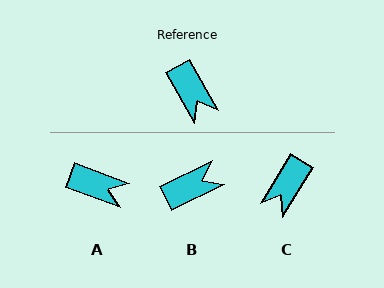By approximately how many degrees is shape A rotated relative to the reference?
Approximately 40 degrees counter-clockwise.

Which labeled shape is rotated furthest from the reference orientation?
B, about 87 degrees away.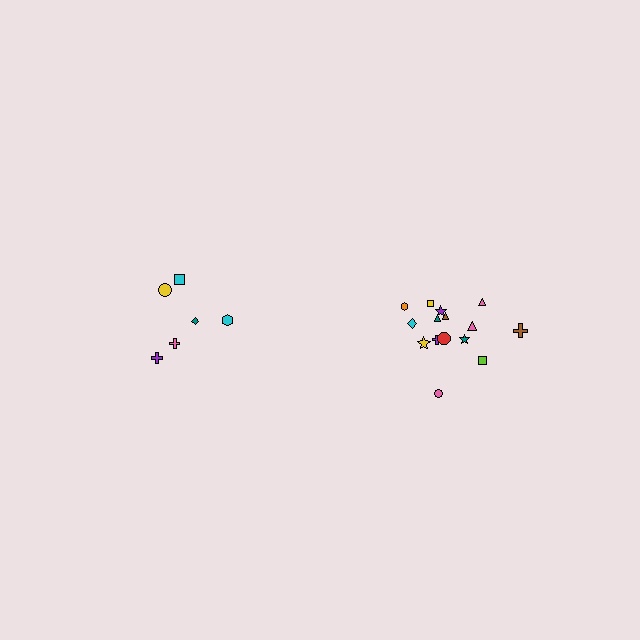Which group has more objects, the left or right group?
The right group.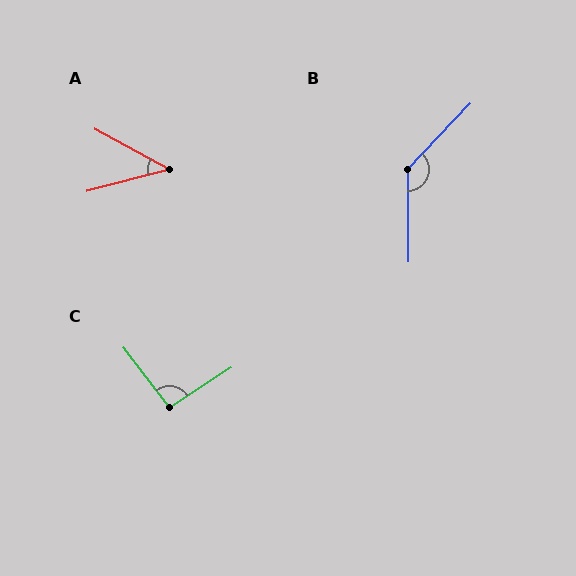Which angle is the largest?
B, at approximately 136 degrees.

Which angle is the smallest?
A, at approximately 43 degrees.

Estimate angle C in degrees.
Approximately 95 degrees.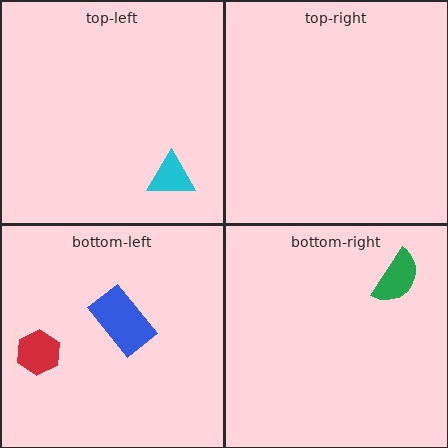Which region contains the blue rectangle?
The bottom-left region.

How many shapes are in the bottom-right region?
1.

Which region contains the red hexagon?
The bottom-left region.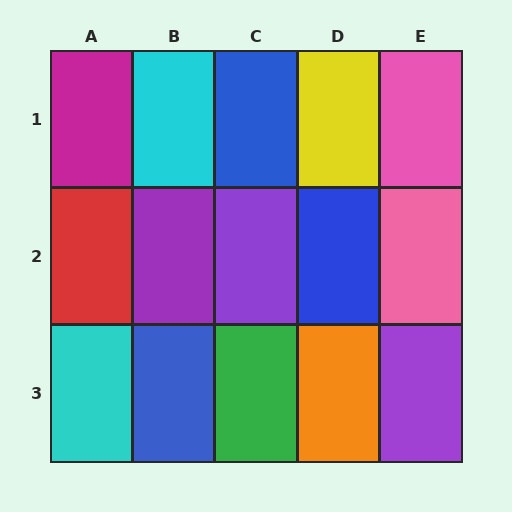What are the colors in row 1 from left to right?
Magenta, cyan, blue, yellow, pink.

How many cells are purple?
3 cells are purple.